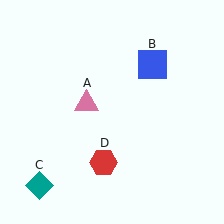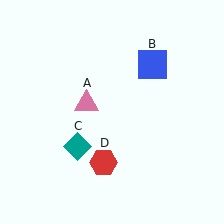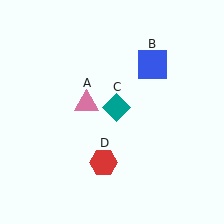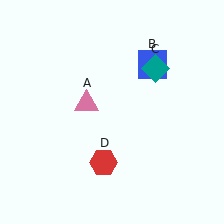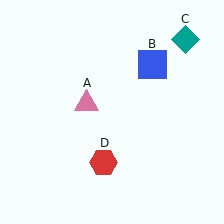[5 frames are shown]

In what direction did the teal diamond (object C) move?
The teal diamond (object C) moved up and to the right.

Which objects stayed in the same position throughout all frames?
Pink triangle (object A) and blue square (object B) and red hexagon (object D) remained stationary.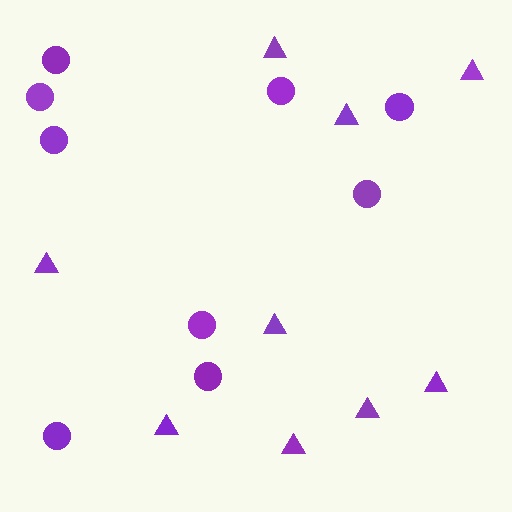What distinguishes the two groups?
There are 2 groups: one group of circles (9) and one group of triangles (9).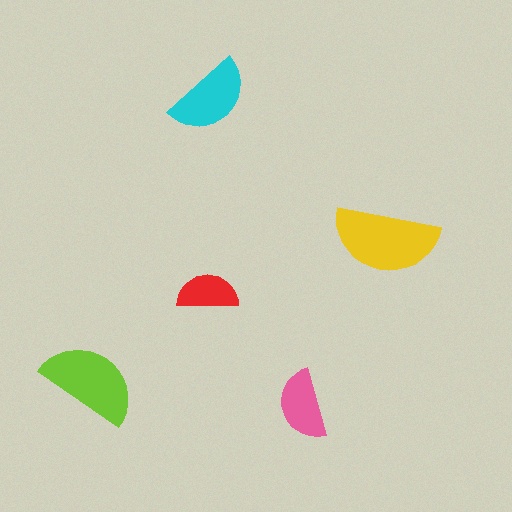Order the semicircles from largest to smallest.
the yellow one, the lime one, the cyan one, the pink one, the red one.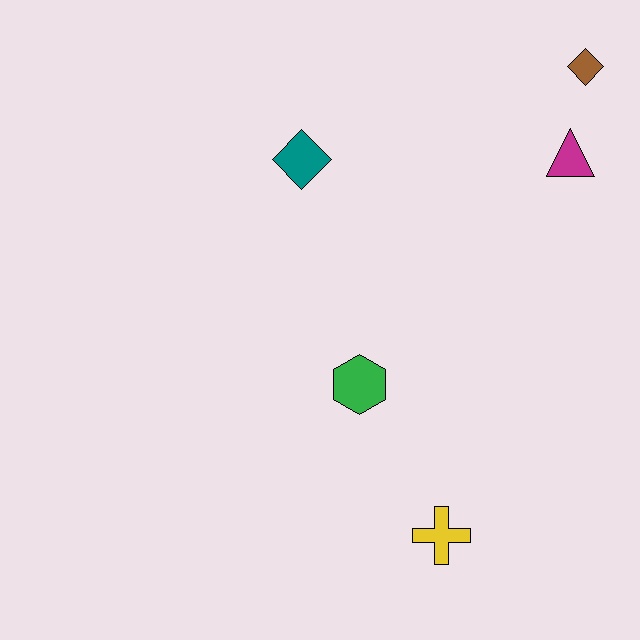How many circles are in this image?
There are no circles.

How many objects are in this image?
There are 5 objects.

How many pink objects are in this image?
There are no pink objects.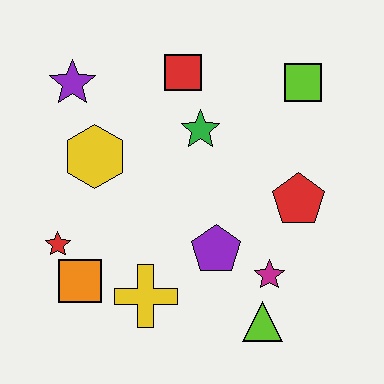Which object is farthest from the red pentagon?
The purple star is farthest from the red pentagon.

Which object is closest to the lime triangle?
The magenta star is closest to the lime triangle.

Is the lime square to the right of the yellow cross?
Yes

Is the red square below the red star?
No